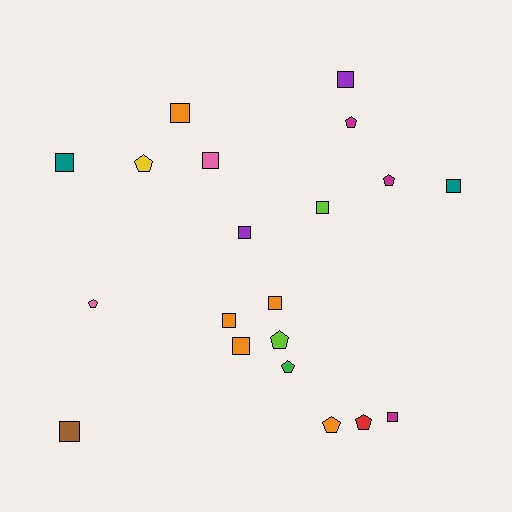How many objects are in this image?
There are 20 objects.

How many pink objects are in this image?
There are 2 pink objects.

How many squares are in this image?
There are 12 squares.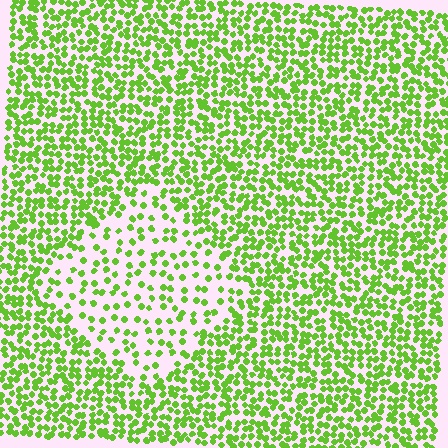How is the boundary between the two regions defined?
The boundary is defined by a change in element density (approximately 2.2x ratio). All elements are the same color, size, and shape.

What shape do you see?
I see a diamond.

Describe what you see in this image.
The image contains small lime elements arranged at two different densities. A diamond-shaped region is visible where the elements are less densely packed than the surrounding area.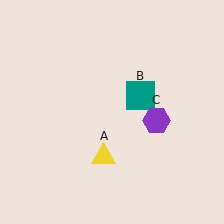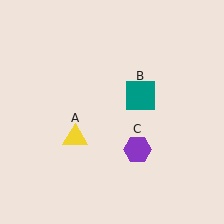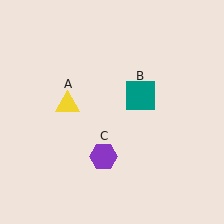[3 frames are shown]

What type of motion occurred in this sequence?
The yellow triangle (object A), purple hexagon (object C) rotated clockwise around the center of the scene.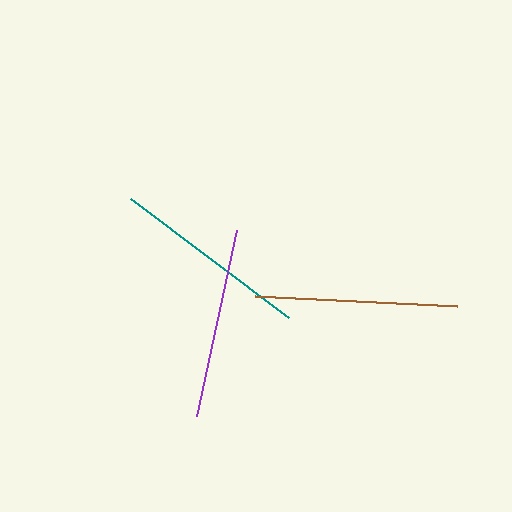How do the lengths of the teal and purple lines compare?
The teal and purple lines are approximately the same length.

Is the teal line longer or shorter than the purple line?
The teal line is longer than the purple line.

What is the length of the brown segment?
The brown segment is approximately 203 pixels long.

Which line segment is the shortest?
The purple line is the shortest at approximately 189 pixels.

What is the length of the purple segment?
The purple segment is approximately 189 pixels long.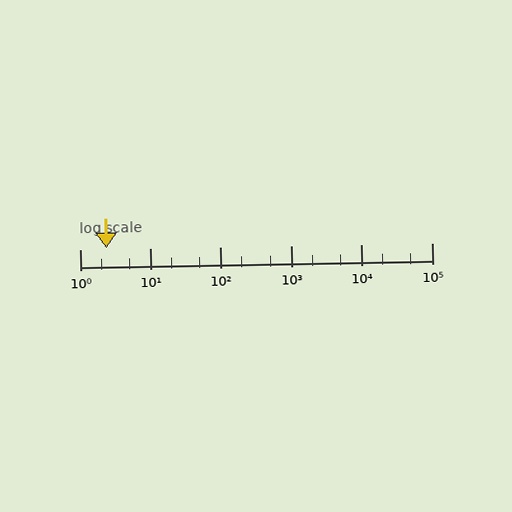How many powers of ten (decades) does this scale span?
The scale spans 5 decades, from 1 to 100000.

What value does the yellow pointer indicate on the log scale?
The pointer indicates approximately 2.4.